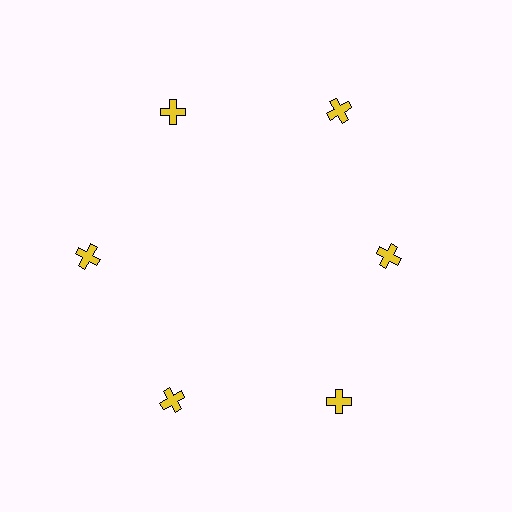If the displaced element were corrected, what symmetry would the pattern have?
It would have 6-fold rotational symmetry — the pattern would map onto itself every 60 degrees.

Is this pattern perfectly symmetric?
No. The 6 yellow crosses are arranged in a ring, but one element near the 3 o'clock position is pulled inward toward the center, breaking the 6-fold rotational symmetry.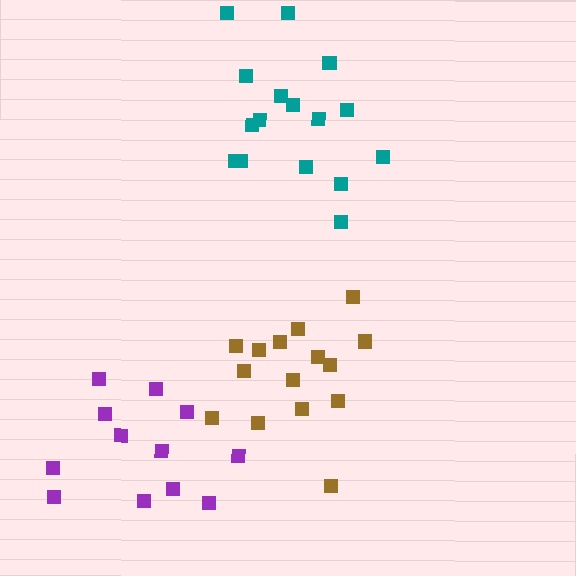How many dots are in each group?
Group 1: 15 dots, Group 2: 12 dots, Group 3: 16 dots (43 total).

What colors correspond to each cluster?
The clusters are colored: brown, purple, teal.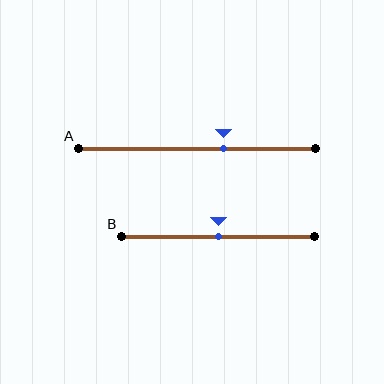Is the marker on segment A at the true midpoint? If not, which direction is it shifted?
No, the marker on segment A is shifted to the right by about 11% of the segment length.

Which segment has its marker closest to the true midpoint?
Segment B has its marker closest to the true midpoint.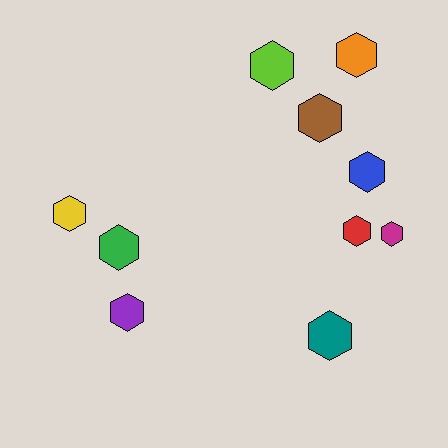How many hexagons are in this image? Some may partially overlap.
There are 10 hexagons.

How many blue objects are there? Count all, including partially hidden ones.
There is 1 blue object.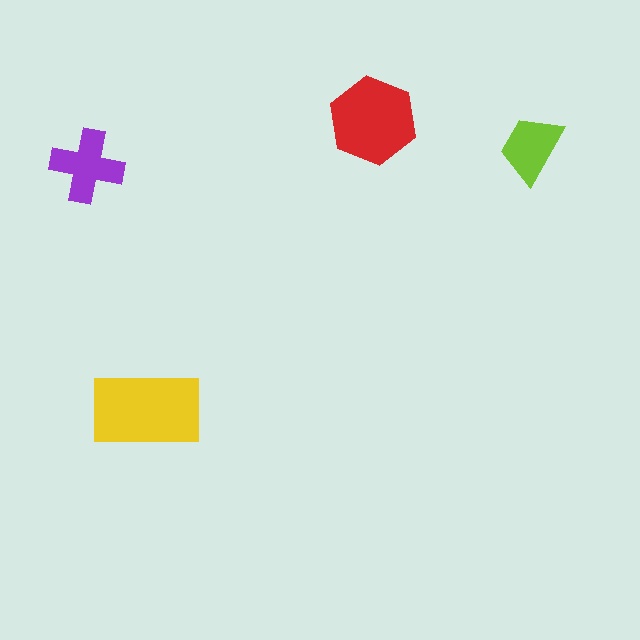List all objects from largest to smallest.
The yellow rectangle, the red hexagon, the purple cross, the lime trapezoid.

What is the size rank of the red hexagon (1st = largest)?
2nd.